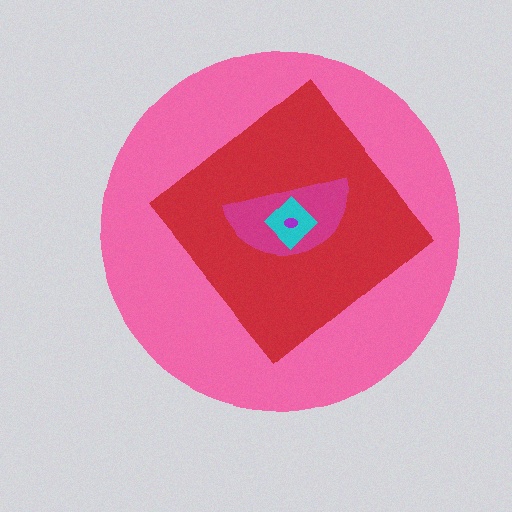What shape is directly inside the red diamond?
The magenta semicircle.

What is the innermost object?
The purple ellipse.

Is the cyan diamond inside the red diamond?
Yes.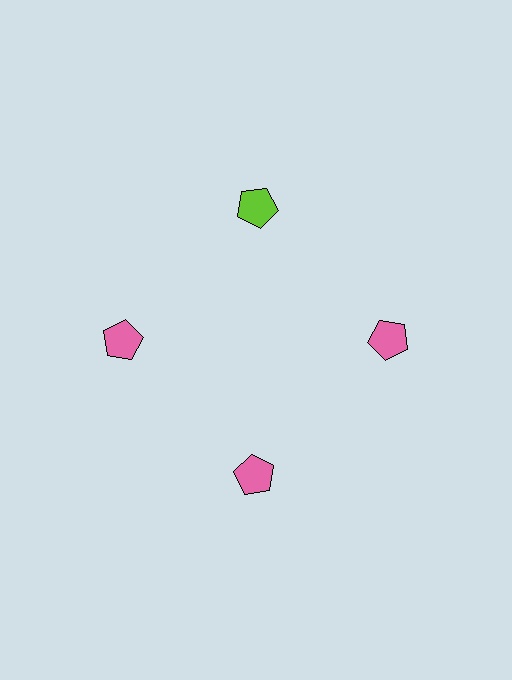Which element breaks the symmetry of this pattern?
The lime pentagon at roughly the 12 o'clock position breaks the symmetry. All other shapes are pink pentagons.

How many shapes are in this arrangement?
There are 4 shapes arranged in a ring pattern.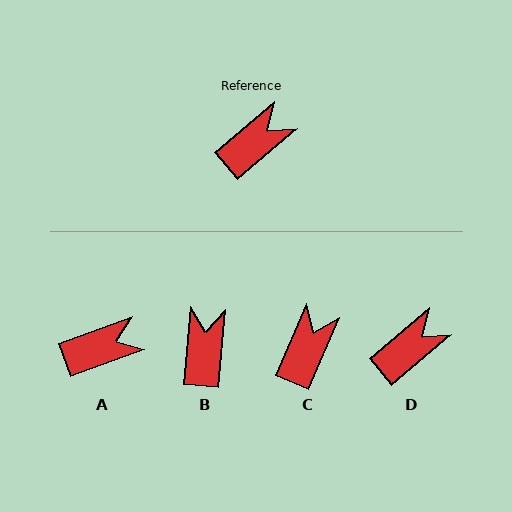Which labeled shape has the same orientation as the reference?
D.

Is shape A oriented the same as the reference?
No, it is off by about 20 degrees.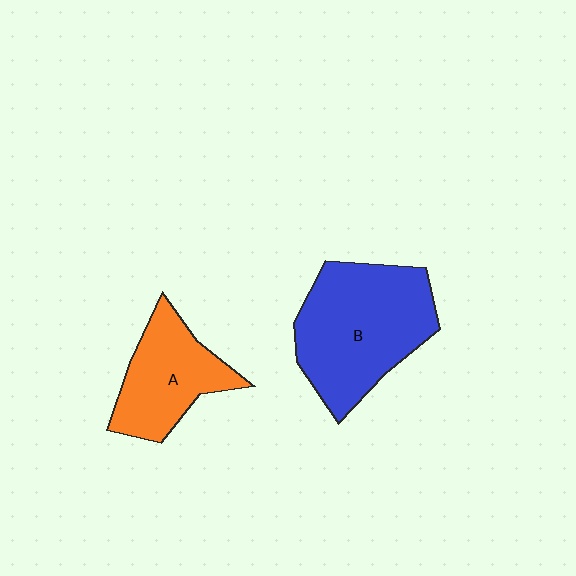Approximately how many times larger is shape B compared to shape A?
Approximately 1.6 times.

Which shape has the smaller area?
Shape A (orange).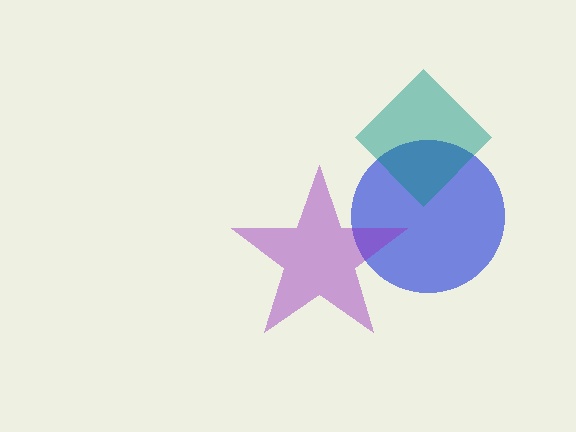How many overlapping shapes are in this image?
There are 3 overlapping shapes in the image.